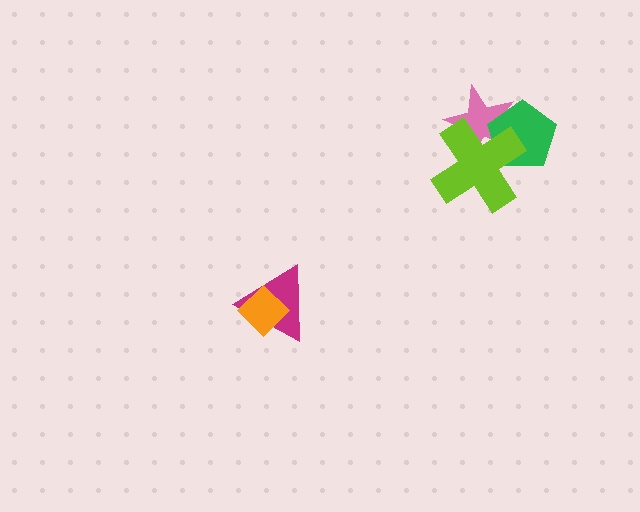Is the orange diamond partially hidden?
No, no other shape covers it.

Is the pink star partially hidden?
Yes, it is partially covered by another shape.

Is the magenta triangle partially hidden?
Yes, it is partially covered by another shape.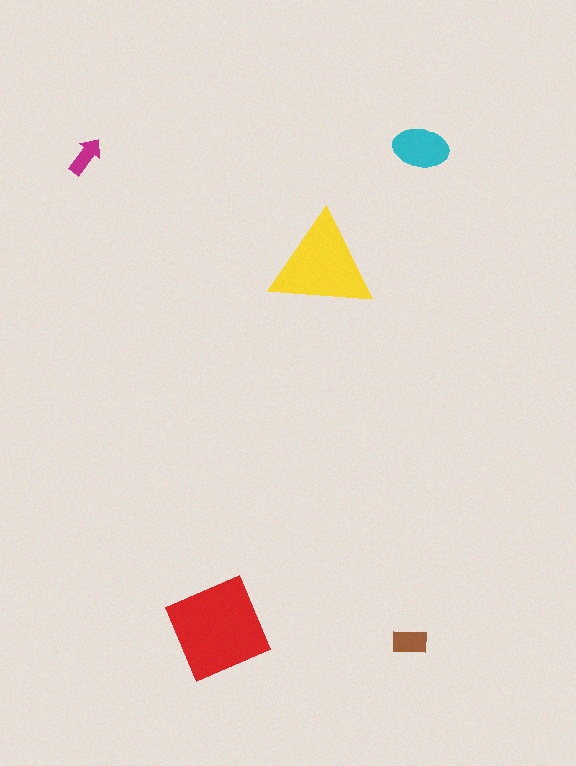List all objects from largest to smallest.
The red diamond, the yellow triangle, the cyan ellipse, the brown rectangle, the magenta arrow.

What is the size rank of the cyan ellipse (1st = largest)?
3rd.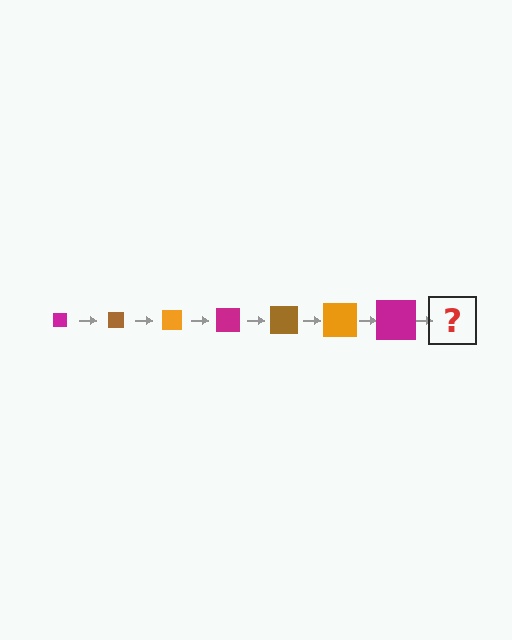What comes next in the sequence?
The next element should be a brown square, larger than the previous one.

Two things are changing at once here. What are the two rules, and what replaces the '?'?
The two rules are that the square grows larger each step and the color cycles through magenta, brown, and orange. The '?' should be a brown square, larger than the previous one.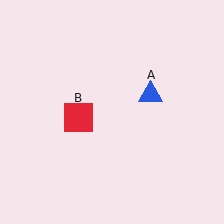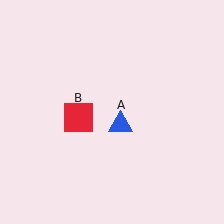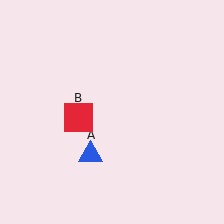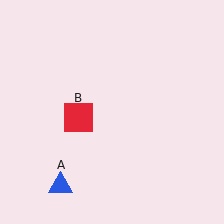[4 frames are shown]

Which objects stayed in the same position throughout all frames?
Red square (object B) remained stationary.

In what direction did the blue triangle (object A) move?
The blue triangle (object A) moved down and to the left.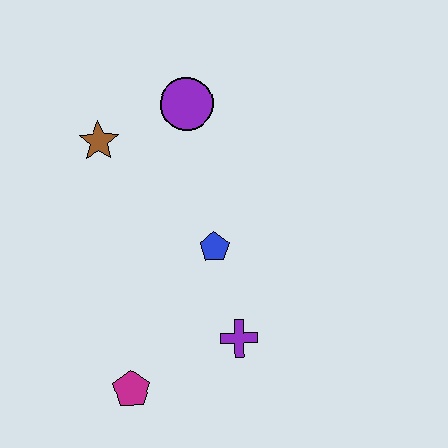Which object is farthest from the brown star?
The magenta pentagon is farthest from the brown star.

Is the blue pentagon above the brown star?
No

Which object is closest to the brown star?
The purple circle is closest to the brown star.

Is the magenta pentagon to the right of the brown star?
Yes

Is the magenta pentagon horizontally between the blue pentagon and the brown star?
Yes